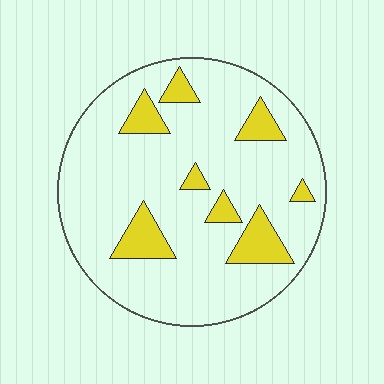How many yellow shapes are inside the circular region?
8.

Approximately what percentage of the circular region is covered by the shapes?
Approximately 15%.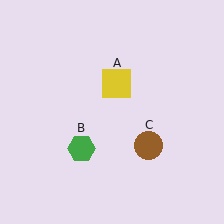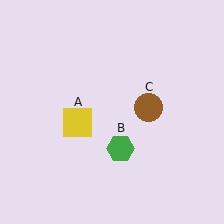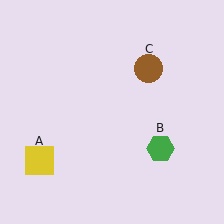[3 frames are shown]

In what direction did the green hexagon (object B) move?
The green hexagon (object B) moved right.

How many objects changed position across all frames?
3 objects changed position: yellow square (object A), green hexagon (object B), brown circle (object C).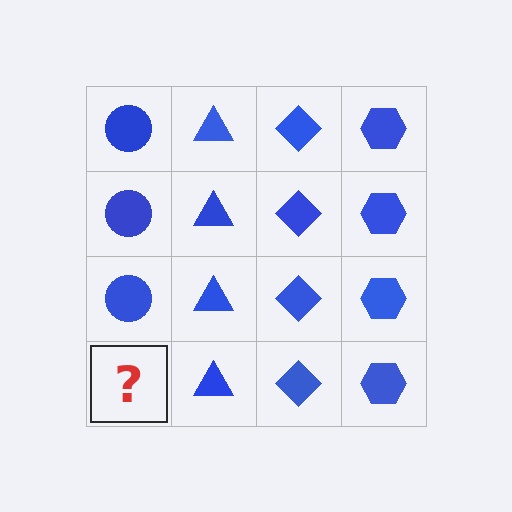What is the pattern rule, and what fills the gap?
The rule is that each column has a consistent shape. The gap should be filled with a blue circle.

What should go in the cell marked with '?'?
The missing cell should contain a blue circle.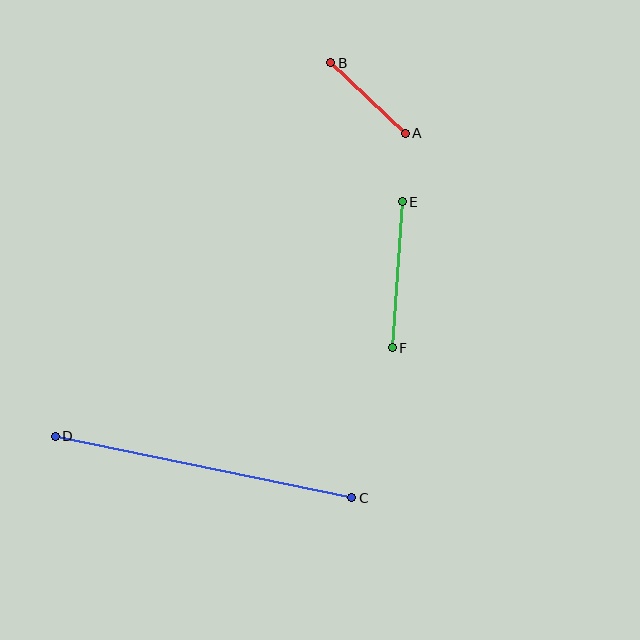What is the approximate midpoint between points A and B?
The midpoint is at approximately (368, 98) pixels.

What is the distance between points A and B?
The distance is approximately 103 pixels.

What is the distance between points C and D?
The distance is approximately 303 pixels.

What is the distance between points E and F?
The distance is approximately 146 pixels.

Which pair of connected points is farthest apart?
Points C and D are farthest apart.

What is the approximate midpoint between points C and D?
The midpoint is at approximately (203, 467) pixels.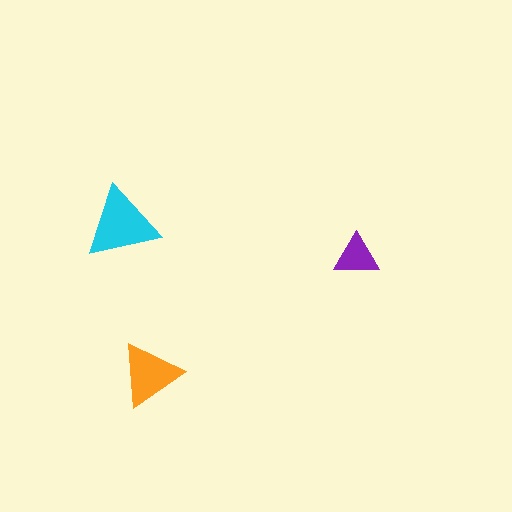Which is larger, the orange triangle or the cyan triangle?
The cyan one.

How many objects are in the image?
There are 3 objects in the image.